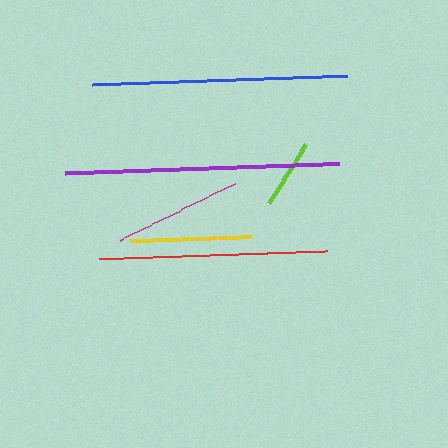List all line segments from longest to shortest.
From longest to shortest: purple, blue, red, magenta, yellow, lime.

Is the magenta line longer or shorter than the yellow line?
The magenta line is longer than the yellow line.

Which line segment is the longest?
The purple line is the longest at approximately 274 pixels.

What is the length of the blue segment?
The blue segment is approximately 255 pixels long.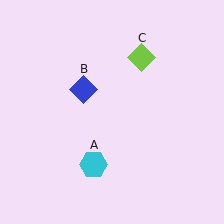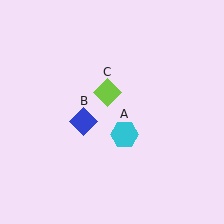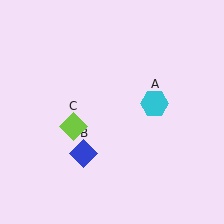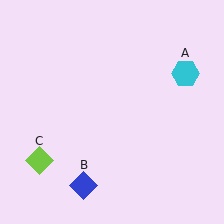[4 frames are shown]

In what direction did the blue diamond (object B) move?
The blue diamond (object B) moved down.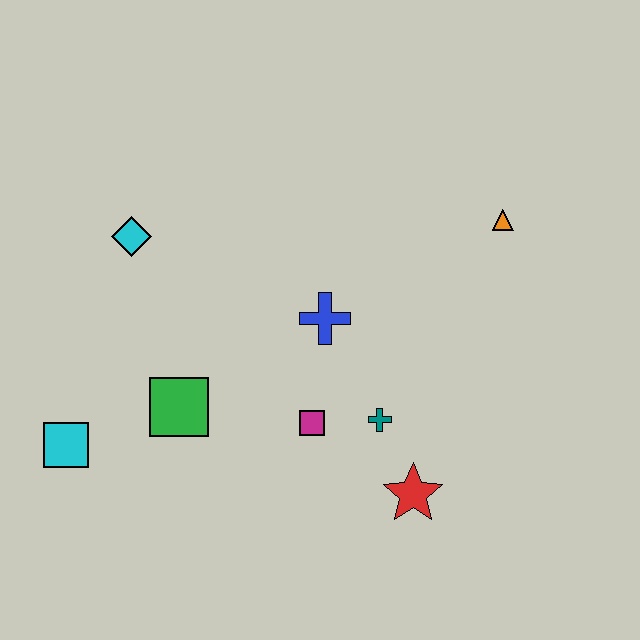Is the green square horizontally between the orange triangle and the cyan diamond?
Yes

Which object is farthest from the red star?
The cyan diamond is farthest from the red star.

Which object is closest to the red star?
The teal cross is closest to the red star.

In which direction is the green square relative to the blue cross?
The green square is to the left of the blue cross.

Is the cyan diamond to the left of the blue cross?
Yes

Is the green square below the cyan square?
No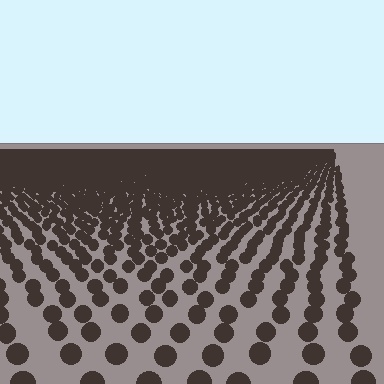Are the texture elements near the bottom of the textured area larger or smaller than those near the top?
Larger. Near the bottom, elements are closer to the viewer and appear at a bigger on-screen size.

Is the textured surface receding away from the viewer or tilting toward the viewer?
The surface is receding away from the viewer. Texture elements get smaller and denser toward the top.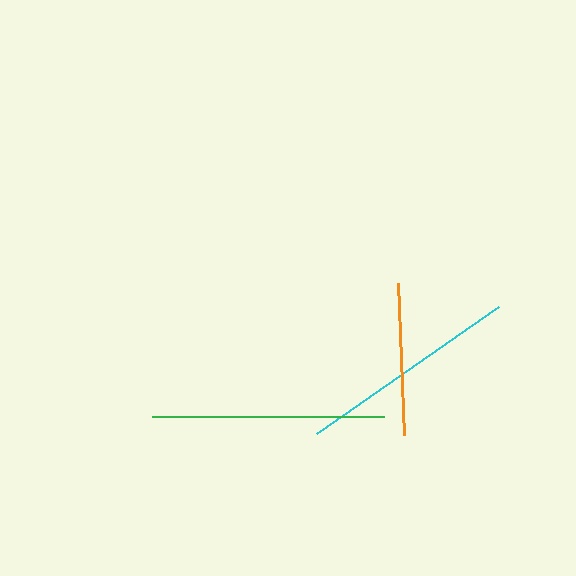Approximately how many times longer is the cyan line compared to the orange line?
The cyan line is approximately 1.5 times the length of the orange line.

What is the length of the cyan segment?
The cyan segment is approximately 222 pixels long.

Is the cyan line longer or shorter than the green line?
The green line is longer than the cyan line.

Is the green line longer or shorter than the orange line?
The green line is longer than the orange line.